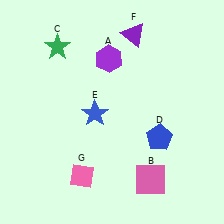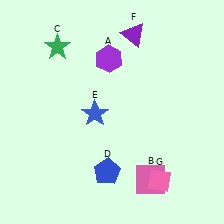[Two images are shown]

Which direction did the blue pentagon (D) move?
The blue pentagon (D) moved left.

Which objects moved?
The objects that moved are: the blue pentagon (D), the pink diamond (G).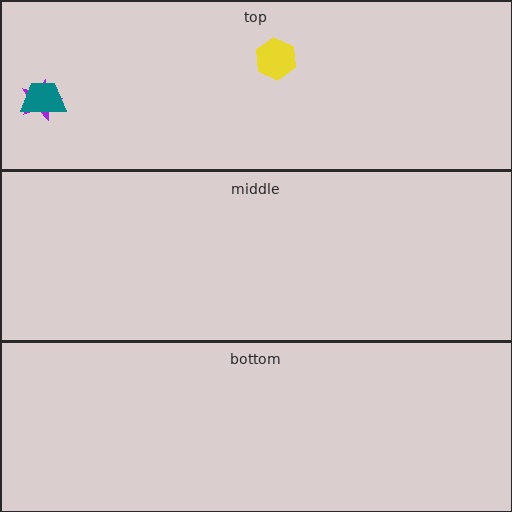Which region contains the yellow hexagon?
The top region.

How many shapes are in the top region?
3.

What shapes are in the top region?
The yellow hexagon, the purple star, the teal trapezoid.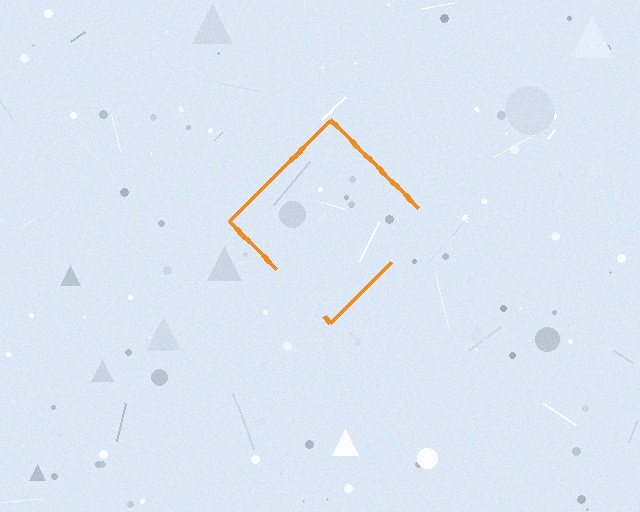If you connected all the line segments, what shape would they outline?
They would outline a diamond.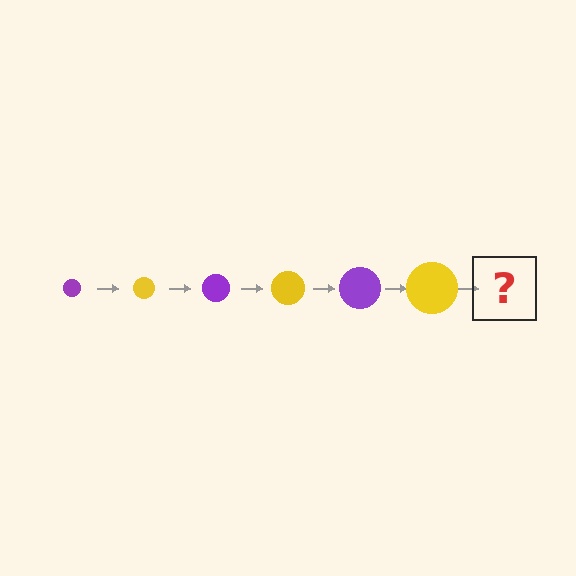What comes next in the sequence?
The next element should be a purple circle, larger than the previous one.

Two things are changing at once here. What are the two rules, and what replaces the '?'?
The two rules are that the circle grows larger each step and the color cycles through purple and yellow. The '?' should be a purple circle, larger than the previous one.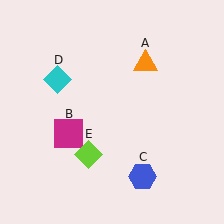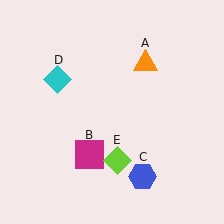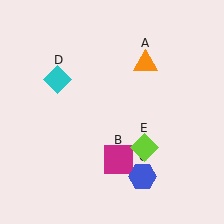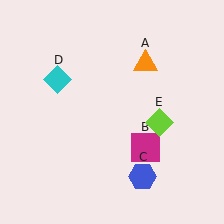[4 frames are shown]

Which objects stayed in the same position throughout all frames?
Orange triangle (object A) and blue hexagon (object C) and cyan diamond (object D) remained stationary.